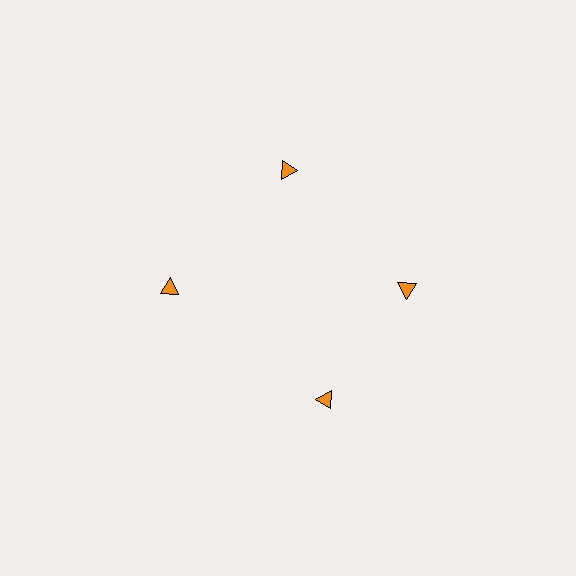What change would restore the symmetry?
The symmetry would be restored by rotating it back into even spacing with its neighbors so that all 4 triangles sit at equal angles and equal distance from the center.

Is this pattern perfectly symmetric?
No. The 4 orange triangles are arranged in a ring, but one element near the 6 o'clock position is rotated out of alignment along the ring, breaking the 4-fold rotational symmetry.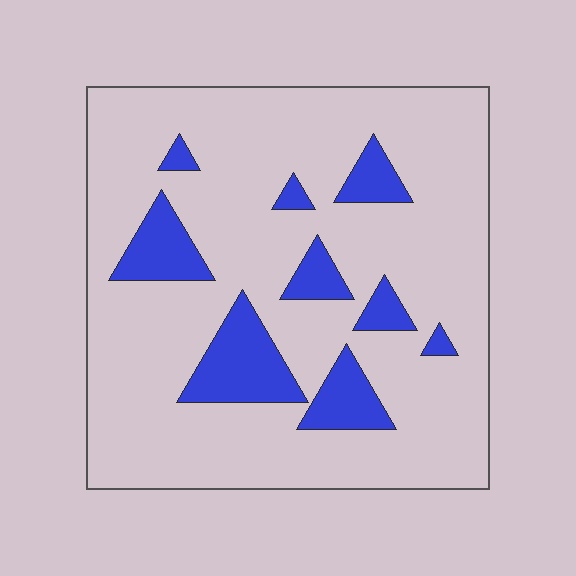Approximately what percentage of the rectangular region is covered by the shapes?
Approximately 15%.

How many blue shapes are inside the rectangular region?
9.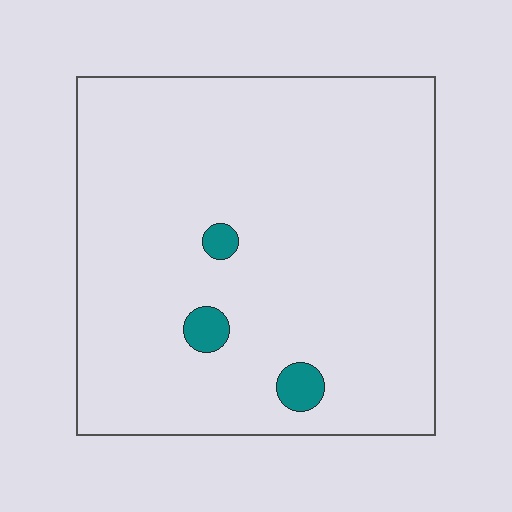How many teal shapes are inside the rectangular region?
3.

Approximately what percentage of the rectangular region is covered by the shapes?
Approximately 5%.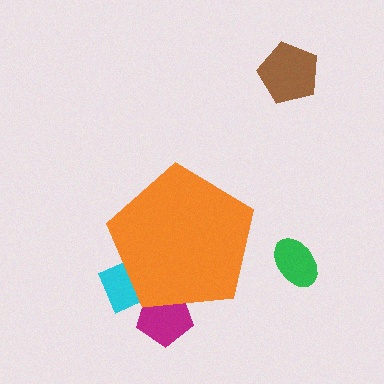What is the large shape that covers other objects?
An orange pentagon.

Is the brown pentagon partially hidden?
No, the brown pentagon is fully visible.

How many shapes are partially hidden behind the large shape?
2 shapes are partially hidden.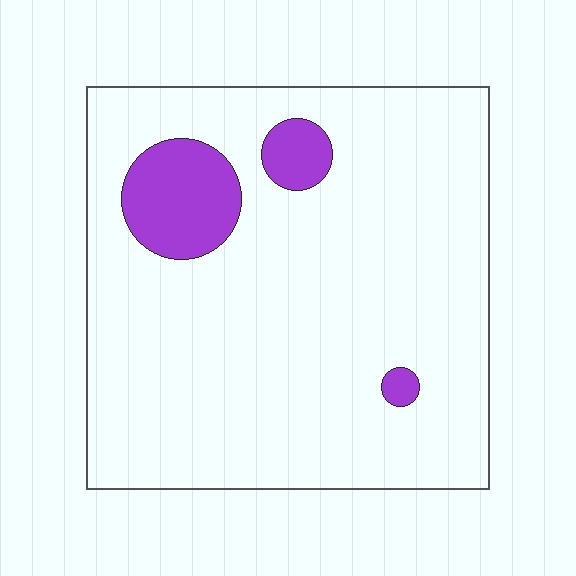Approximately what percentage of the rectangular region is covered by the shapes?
Approximately 10%.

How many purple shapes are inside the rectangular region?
3.